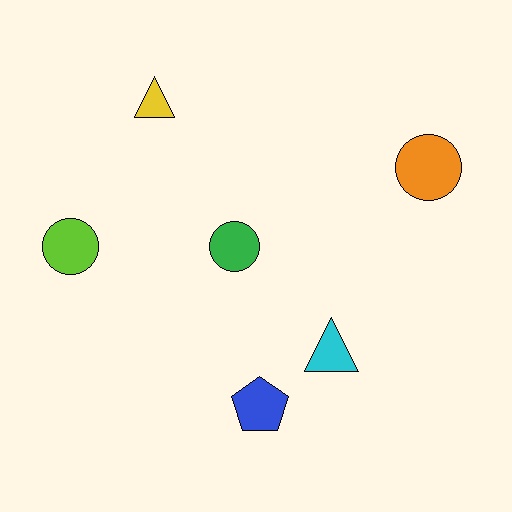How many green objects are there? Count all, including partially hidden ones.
There is 1 green object.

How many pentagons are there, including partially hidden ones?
There is 1 pentagon.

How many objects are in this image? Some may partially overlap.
There are 6 objects.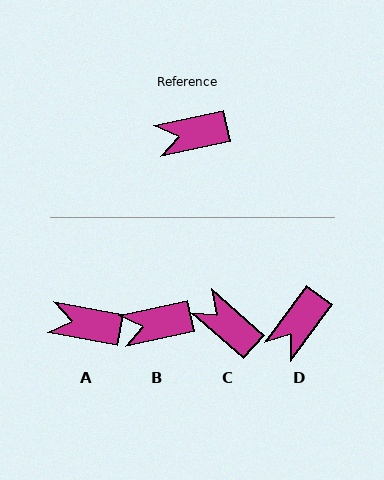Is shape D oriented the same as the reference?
No, it is off by about 40 degrees.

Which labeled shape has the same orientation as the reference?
B.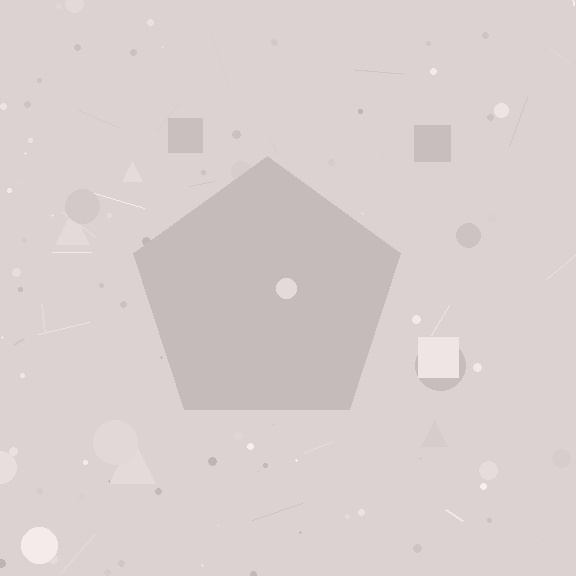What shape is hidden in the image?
A pentagon is hidden in the image.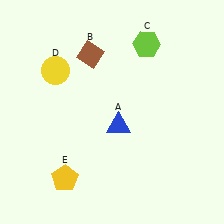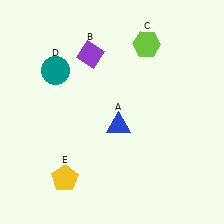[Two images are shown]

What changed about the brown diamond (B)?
In Image 1, B is brown. In Image 2, it changed to purple.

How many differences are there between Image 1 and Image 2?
There are 2 differences between the two images.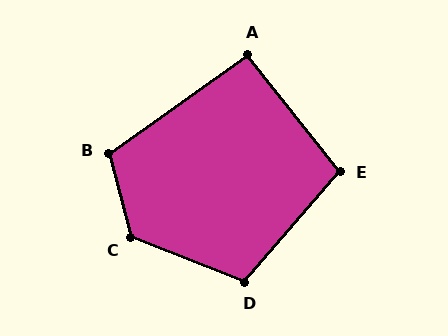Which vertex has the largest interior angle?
C, at approximately 126 degrees.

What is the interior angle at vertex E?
Approximately 101 degrees (obtuse).